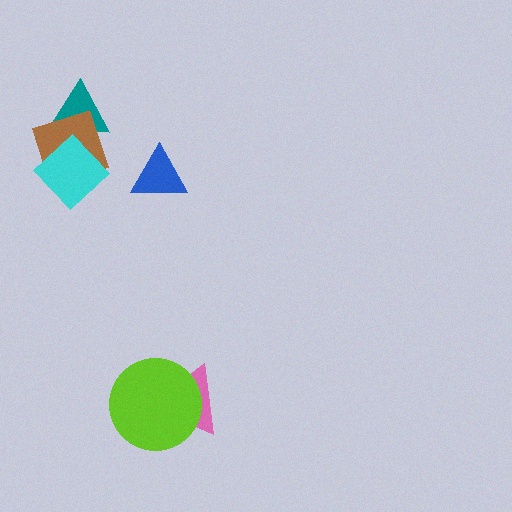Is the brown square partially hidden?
Yes, it is partially covered by another shape.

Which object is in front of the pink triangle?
The lime circle is in front of the pink triangle.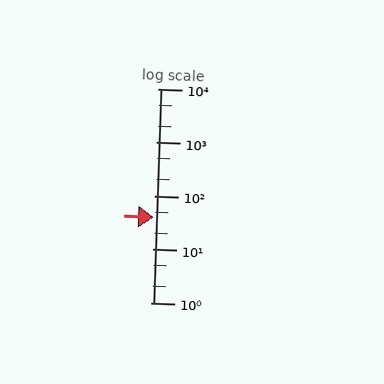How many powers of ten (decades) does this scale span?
The scale spans 4 decades, from 1 to 10000.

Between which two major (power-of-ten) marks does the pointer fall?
The pointer is between 10 and 100.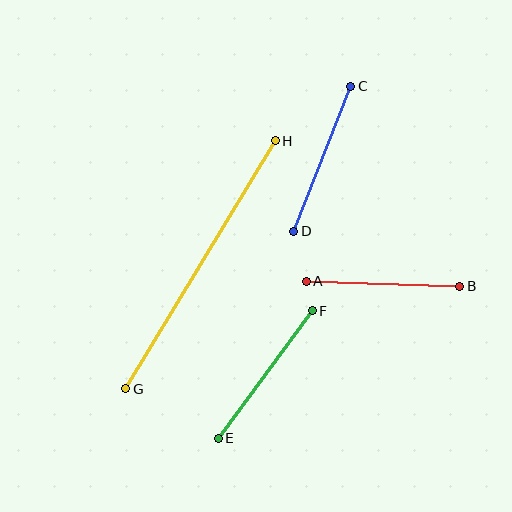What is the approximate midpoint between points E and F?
The midpoint is at approximately (265, 375) pixels.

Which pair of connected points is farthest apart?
Points G and H are farthest apart.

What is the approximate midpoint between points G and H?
The midpoint is at approximately (201, 265) pixels.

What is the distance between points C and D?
The distance is approximately 156 pixels.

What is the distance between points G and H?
The distance is approximately 290 pixels.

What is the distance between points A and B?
The distance is approximately 154 pixels.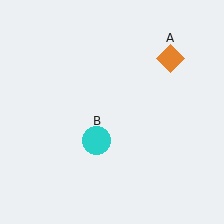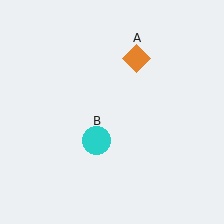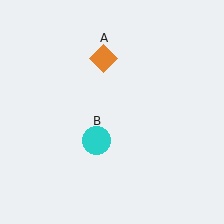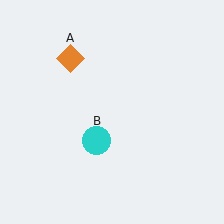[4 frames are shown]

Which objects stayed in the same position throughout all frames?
Cyan circle (object B) remained stationary.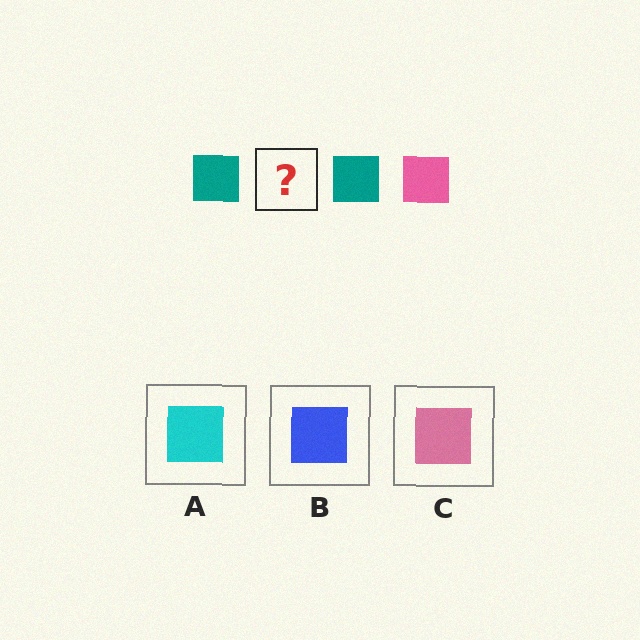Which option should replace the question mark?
Option C.